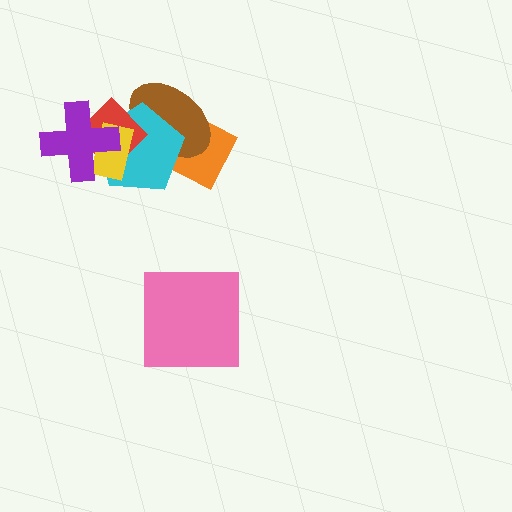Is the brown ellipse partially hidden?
Yes, it is partially covered by another shape.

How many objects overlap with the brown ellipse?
3 objects overlap with the brown ellipse.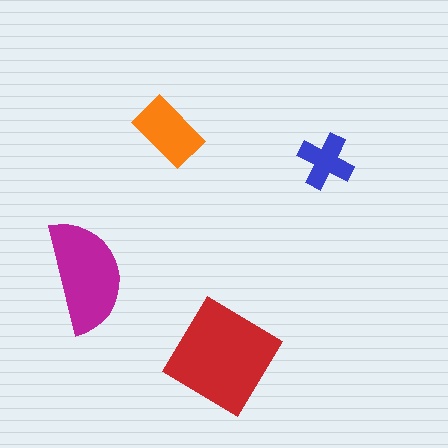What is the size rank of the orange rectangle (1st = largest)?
3rd.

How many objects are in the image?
There are 4 objects in the image.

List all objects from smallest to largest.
The blue cross, the orange rectangle, the magenta semicircle, the red diamond.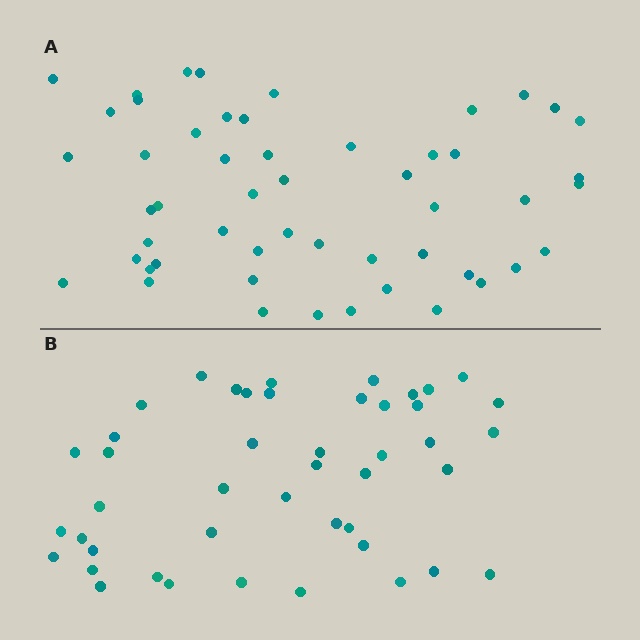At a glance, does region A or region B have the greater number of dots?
Region A (the top region) has more dots.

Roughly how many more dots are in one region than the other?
Region A has roughly 8 or so more dots than region B.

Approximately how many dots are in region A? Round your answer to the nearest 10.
About 50 dots. (The exact count is 52, which rounds to 50.)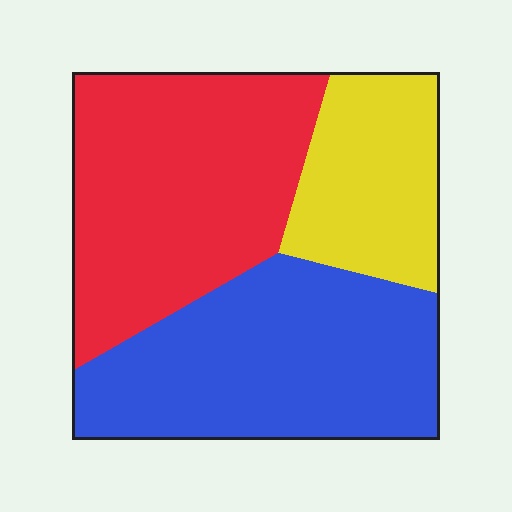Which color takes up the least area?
Yellow, at roughly 20%.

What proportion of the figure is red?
Red takes up about two fifths (2/5) of the figure.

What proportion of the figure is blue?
Blue covers around 40% of the figure.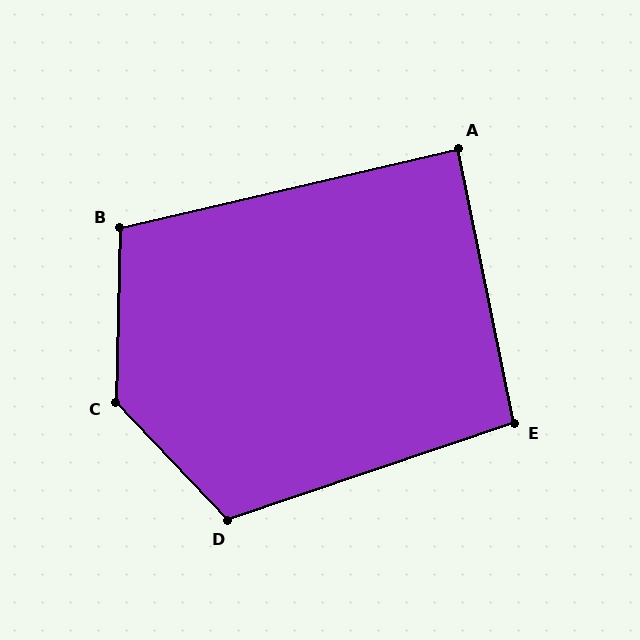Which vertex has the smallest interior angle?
A, at approximately 88 degrees.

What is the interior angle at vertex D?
Approximately 115 degrees (obtuse).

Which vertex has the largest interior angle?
C, at approximately 135 degrees.